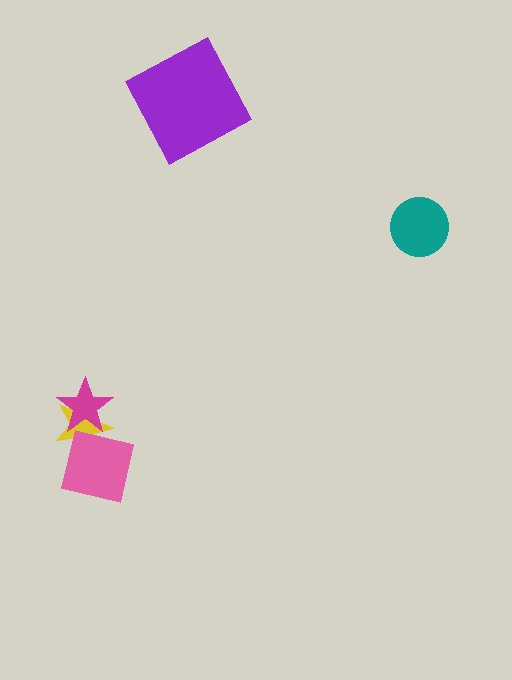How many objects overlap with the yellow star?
2 objects overlap with the yellow star.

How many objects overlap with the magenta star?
2 objects overlap with the magenta star.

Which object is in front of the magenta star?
The pink square is in front of the magenta star.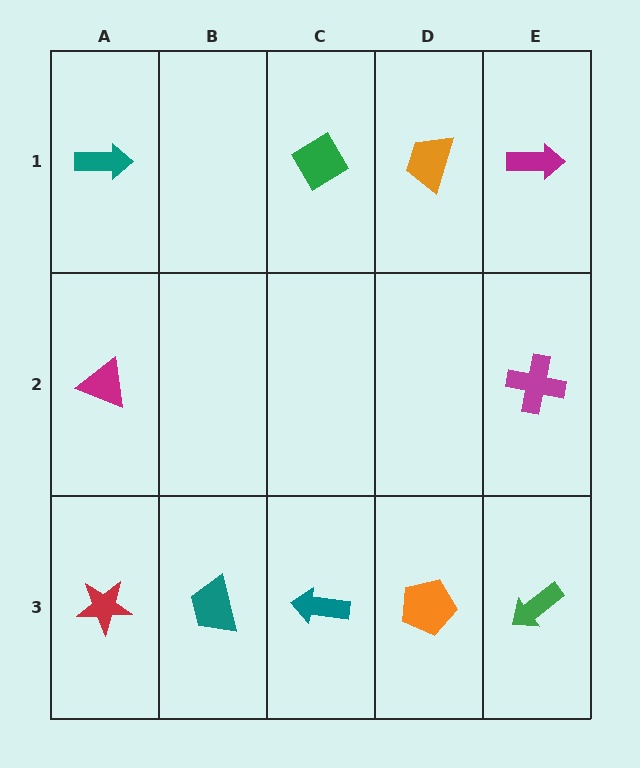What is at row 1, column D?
An orange trapezoid.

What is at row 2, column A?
A magenta triangle.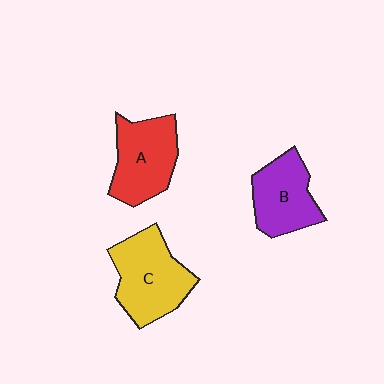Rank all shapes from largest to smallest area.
From largest to smallest: C (yellow), A (red), B (purple).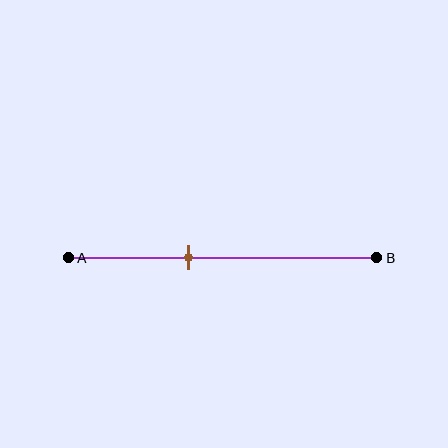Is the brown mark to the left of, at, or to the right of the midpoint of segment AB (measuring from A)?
The brown mark is to the left of the midpoint of segment AB.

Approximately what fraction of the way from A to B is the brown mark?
The brown mark is approximately 40% of the way from A to B.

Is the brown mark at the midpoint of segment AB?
No, the mark is at about 40% from A, not at the 50% midpoint.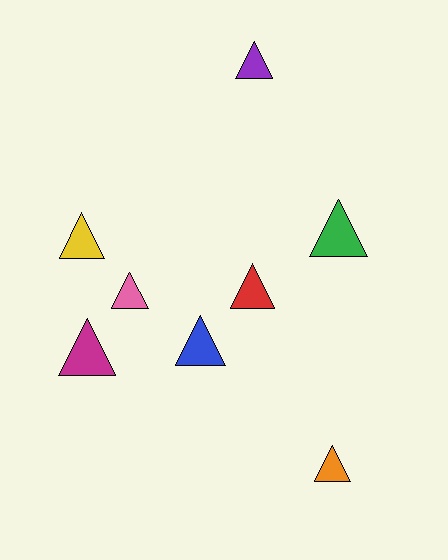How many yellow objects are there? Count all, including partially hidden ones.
There is 1 yellow object.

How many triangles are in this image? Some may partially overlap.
There are 8 triangles.